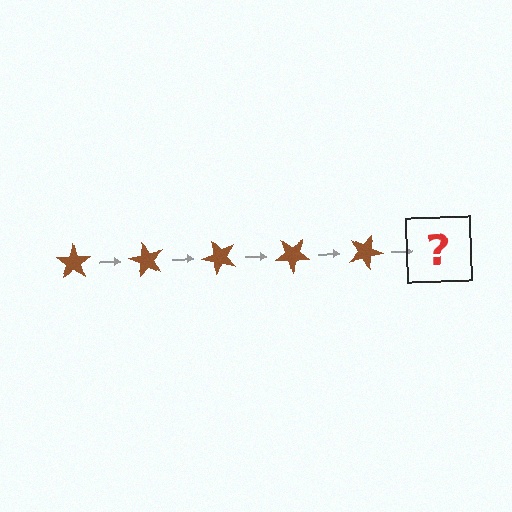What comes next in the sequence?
The next element should be a brown star rotated 300 degrees.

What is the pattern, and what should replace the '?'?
The pattern is that the star rotates 60 degrees each step. The '?' should be a brown star rotated 300 degrees.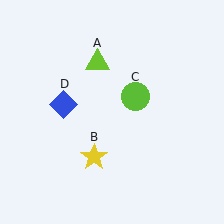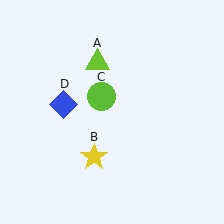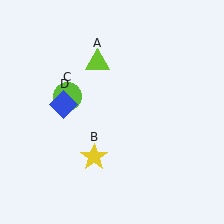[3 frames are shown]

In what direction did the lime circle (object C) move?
The lime circle (object C) moved left.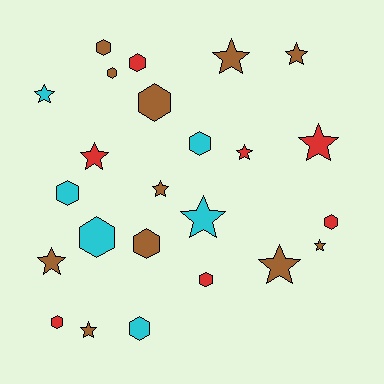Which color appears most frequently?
Brown, with 11 objects.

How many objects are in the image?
There are 24 objects.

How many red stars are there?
There are 3 red stars.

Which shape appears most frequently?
Hexagon, with 12 objects.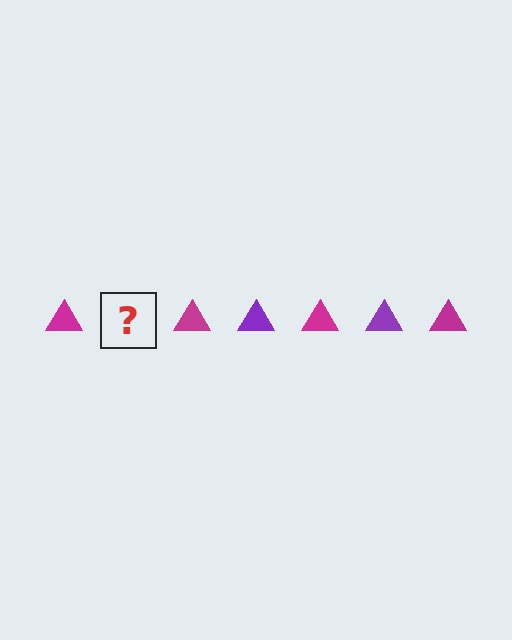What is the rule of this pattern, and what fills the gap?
The rule is that the pattern cycles through magenta, purple triangles. The gap should be filled with a purple triangle.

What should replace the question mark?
The question mark should be replaced with a purple triangle.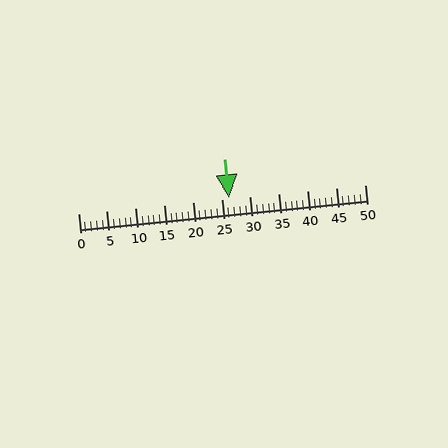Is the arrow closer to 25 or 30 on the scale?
The arrow is closer to 25.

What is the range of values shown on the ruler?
The ruler shows values from 0 to 50.